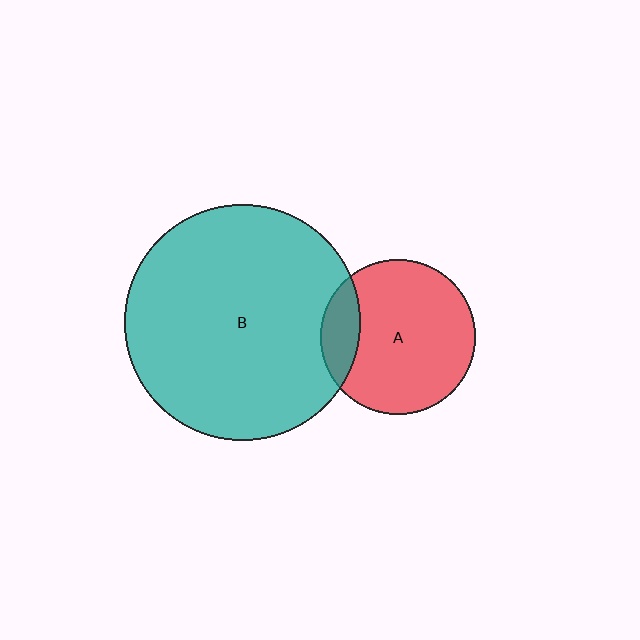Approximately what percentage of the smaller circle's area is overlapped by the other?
Approximately 15%.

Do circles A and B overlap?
Yes.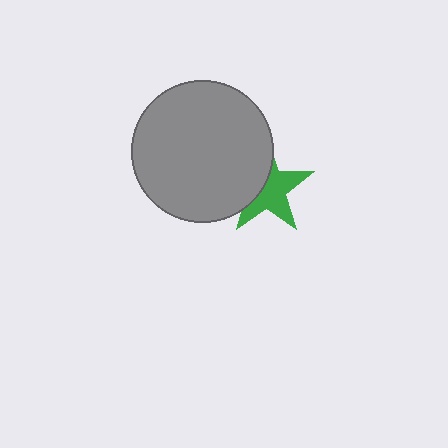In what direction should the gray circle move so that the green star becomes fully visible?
The gray circle should move left. That is the shortest direction to clear the overlap and leave the green star fully visible.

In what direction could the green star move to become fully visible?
The green star could move right. That would shift it out from behind the gray circle entirely.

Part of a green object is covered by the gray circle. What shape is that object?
It is a star.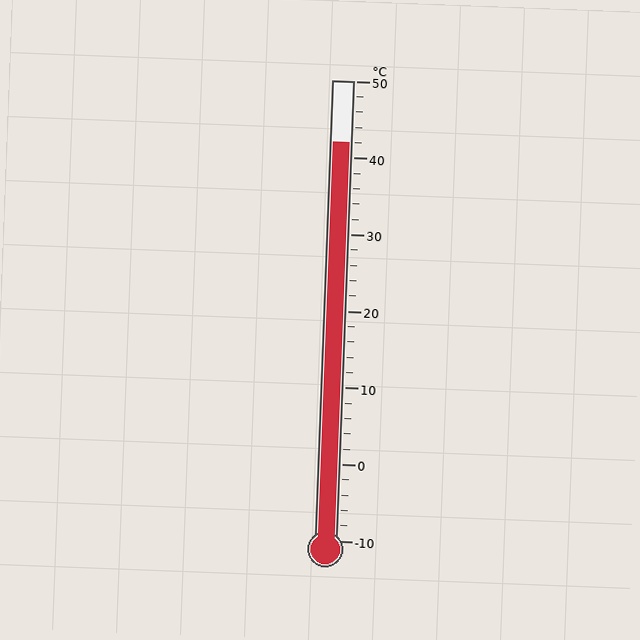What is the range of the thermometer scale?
The thermometer scale ranges from -10°C to 50°C.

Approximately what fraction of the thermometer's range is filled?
The thermometer is filled to approximately 85% of its range.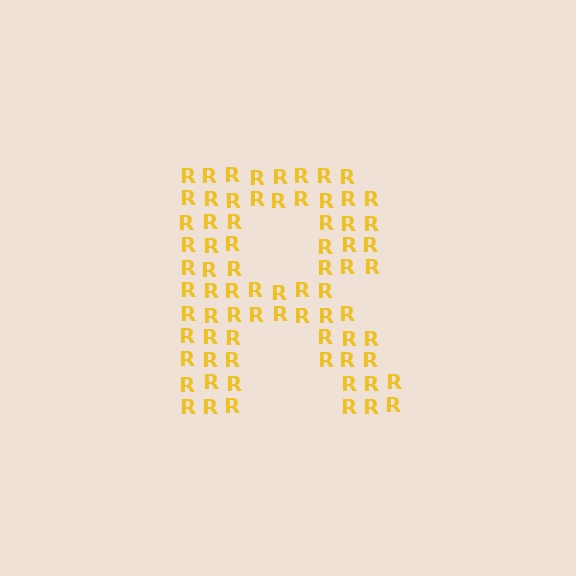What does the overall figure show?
The overall figure shows the letter R.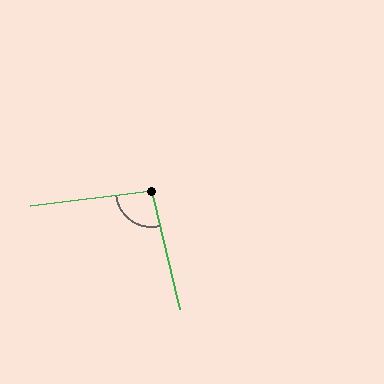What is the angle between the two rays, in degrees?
Approximately 96 degrees.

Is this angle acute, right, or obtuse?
It is obtuse.